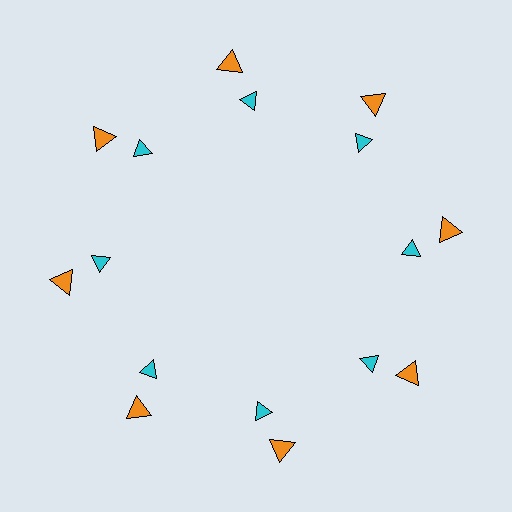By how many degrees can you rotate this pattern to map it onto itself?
The pattern maps onto itself every 45 degrees of rotation.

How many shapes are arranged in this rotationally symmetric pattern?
There are 16 shapes, arranged in 8 groups of 2.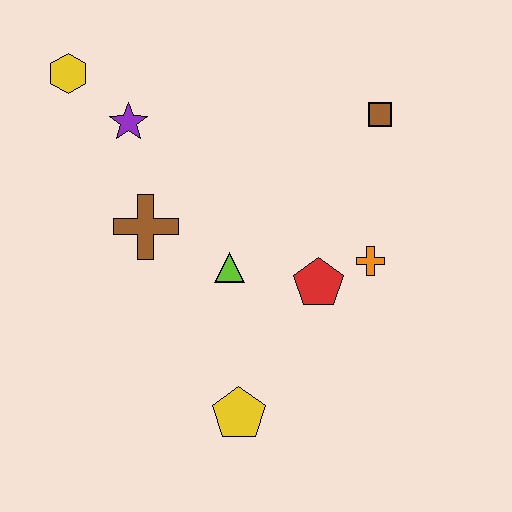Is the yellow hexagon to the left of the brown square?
Yes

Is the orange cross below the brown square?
Yes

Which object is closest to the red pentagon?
The orange cross is closest to the red pentagon.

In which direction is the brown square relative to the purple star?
The brown square is to the right of the purple star.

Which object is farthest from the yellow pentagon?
The yellow hexagon is farthest from the yellow pentagon.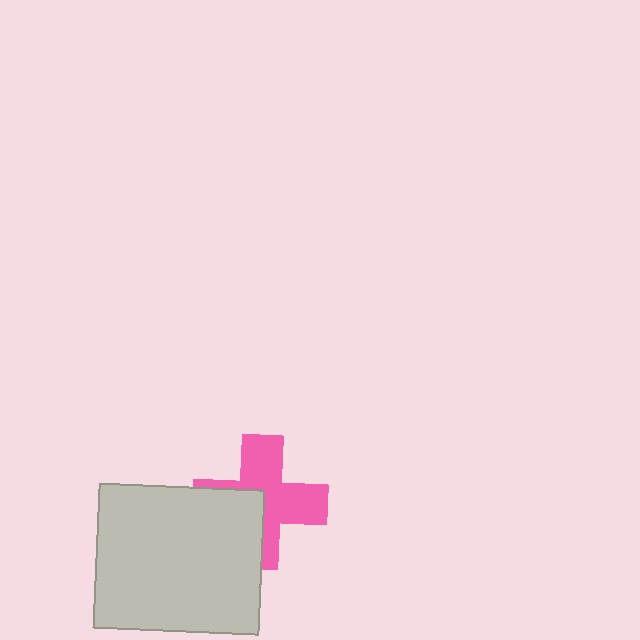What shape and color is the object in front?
The object in front is a light gray rectangle.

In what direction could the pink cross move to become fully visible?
The pink cross could move toward the upper-right. That would shift it out from behind the light gray rectangle entirely.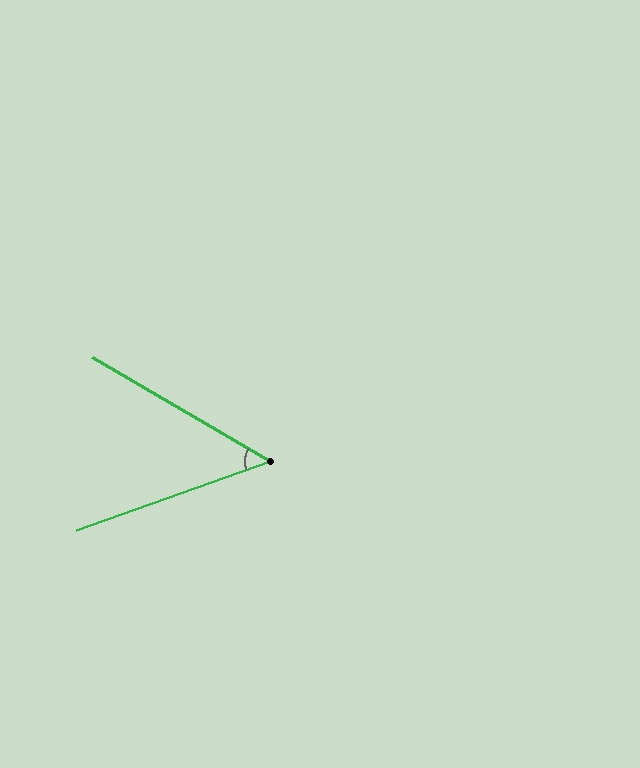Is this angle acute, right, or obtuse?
It is acute.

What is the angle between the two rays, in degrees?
Approximately 50 degrees.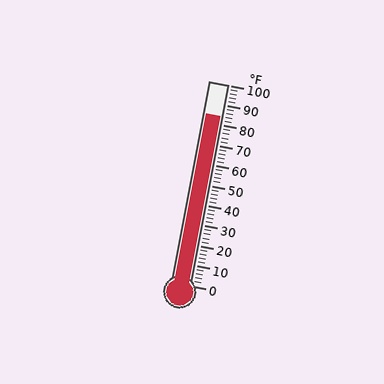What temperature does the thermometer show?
The thermometer shows approximately 84°F.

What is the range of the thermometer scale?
The thermometer scale ranges from 0°F to 100°F.